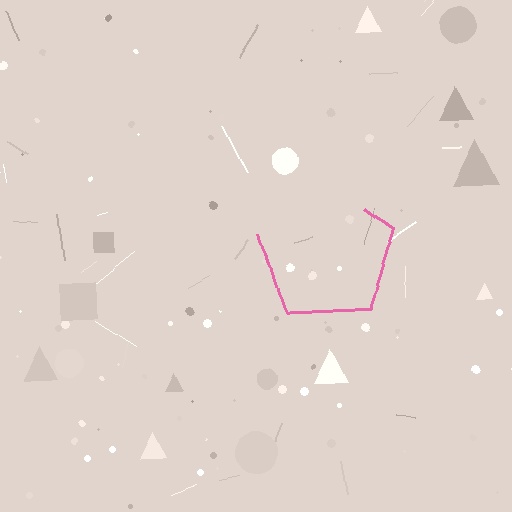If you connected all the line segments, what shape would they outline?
They would outline a pentagon.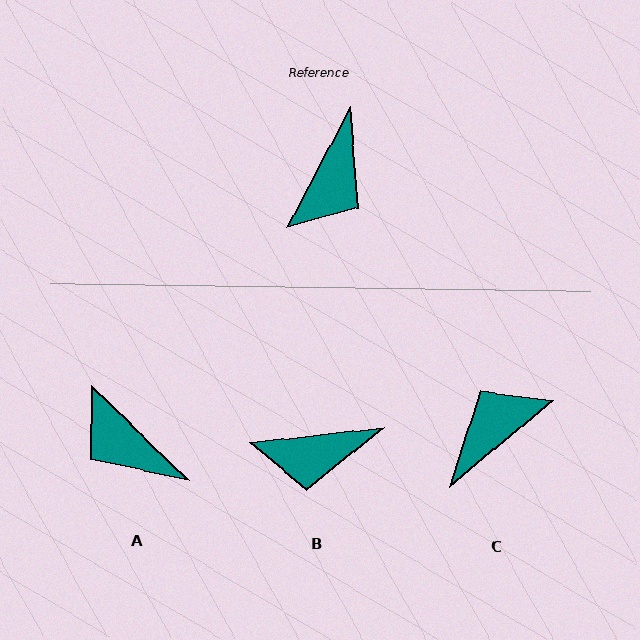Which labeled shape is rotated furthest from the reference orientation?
C, about 158 degrees away.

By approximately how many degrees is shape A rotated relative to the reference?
Approximately 106 degrees clockwise.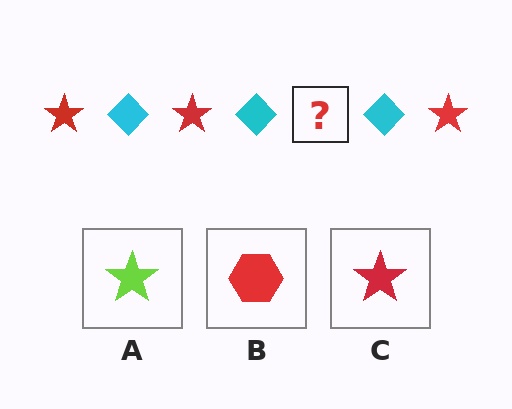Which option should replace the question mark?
Option C.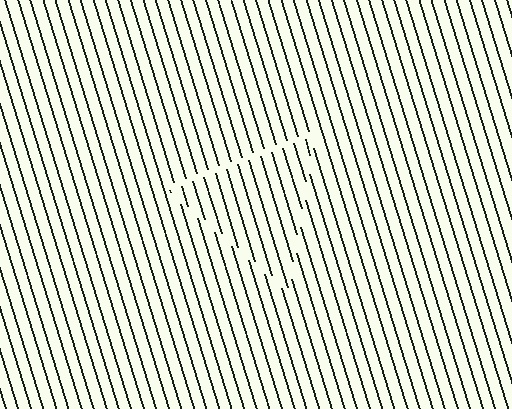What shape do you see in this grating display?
An illusory triangle. The interior of the shape contains the same grating, shifted by half a period — the contour is defined by the phase discontinuity where line-ends from the inner and outer gratings abut.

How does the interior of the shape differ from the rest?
The interior of the shape contains the same grating, shifted by half a period — the contour is defined by the phase discontinuity where line-ends from the inner and outer gratings abut.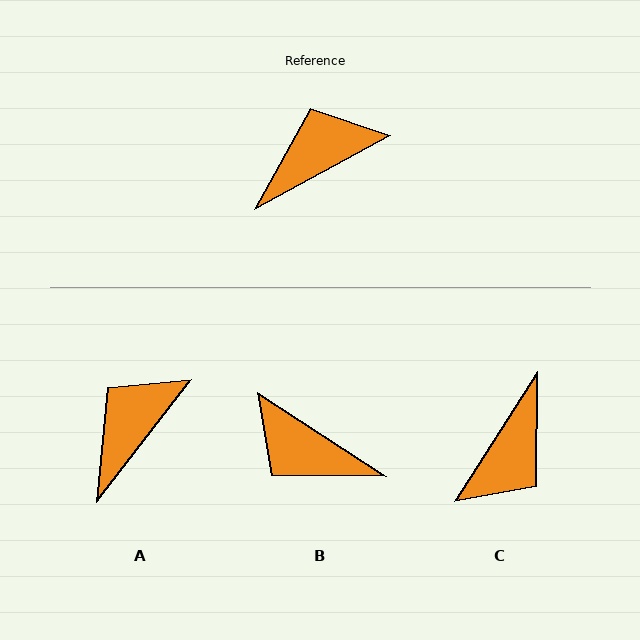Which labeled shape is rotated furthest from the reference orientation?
C, about 152 degrees away.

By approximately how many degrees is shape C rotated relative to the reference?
Approximately 152 degrees clockwise.